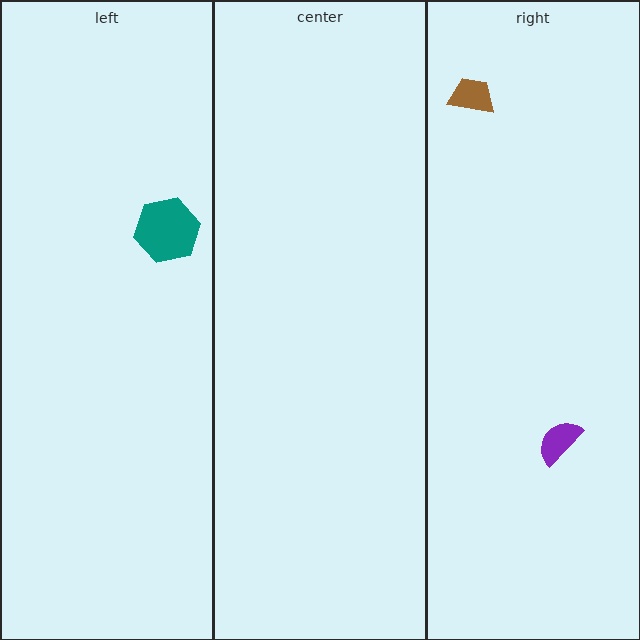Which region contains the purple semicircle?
The right region.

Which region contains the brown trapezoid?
The right region.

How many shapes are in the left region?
1.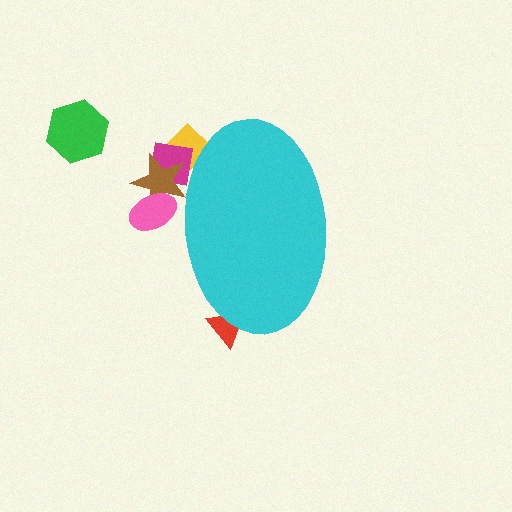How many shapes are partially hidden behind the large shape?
5 shapes are partially hidden.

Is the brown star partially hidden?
Yes, the brown star is partially hidden behind the cyan ellipse.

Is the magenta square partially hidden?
Yes, the magenta square is partially hidden behind the cyan ellipse.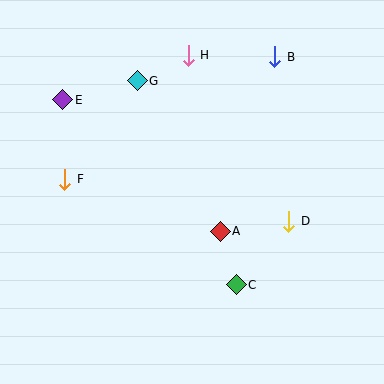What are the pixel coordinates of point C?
Point C is at (236, 285).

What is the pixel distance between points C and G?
The distance between C and G is 227 pixels.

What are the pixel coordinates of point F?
Point F is at (65, 179).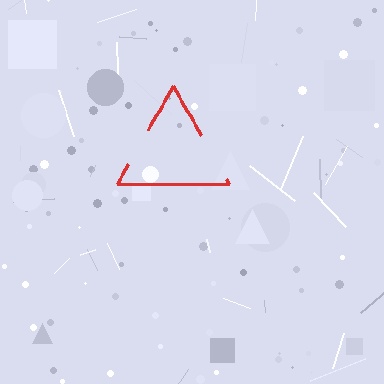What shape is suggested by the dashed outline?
The dashed outline suggests a triangle.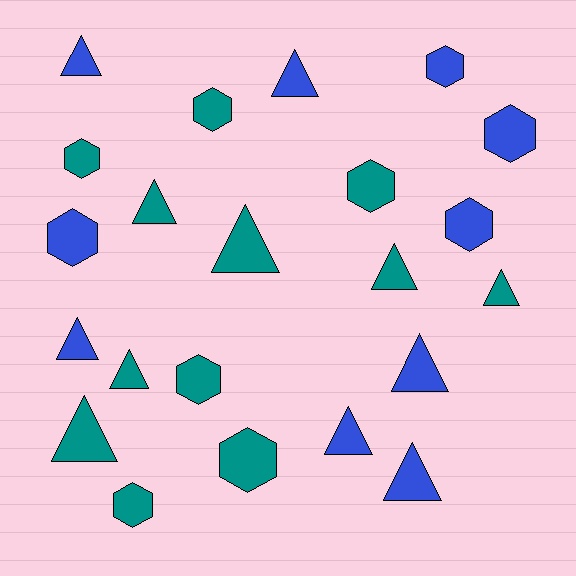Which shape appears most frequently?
Triangle, with 12 objects.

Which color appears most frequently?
Teal, with 12 objects.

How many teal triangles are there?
There are 6 teal triangles.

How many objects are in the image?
There are 22 objects.